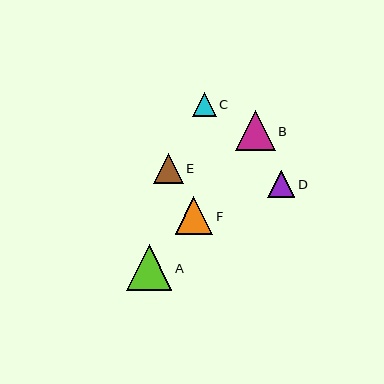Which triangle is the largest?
Triangle A is the largest with a size of approximately 46 pixels.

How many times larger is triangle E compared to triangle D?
Triangle E is approximately 1.1 times the size of triangle D.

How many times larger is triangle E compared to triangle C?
Triangle E is approximately 1.3 times the size of triangle C.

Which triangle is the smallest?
Triangle C is the smallest with a size of approximately 24 pixels.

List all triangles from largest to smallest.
From largest to smallest: A, B, F, E, D, C.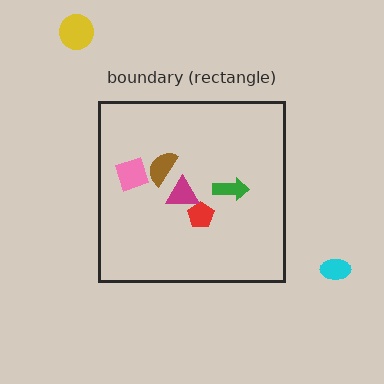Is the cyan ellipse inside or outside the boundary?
Outside.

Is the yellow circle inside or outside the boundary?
Outside.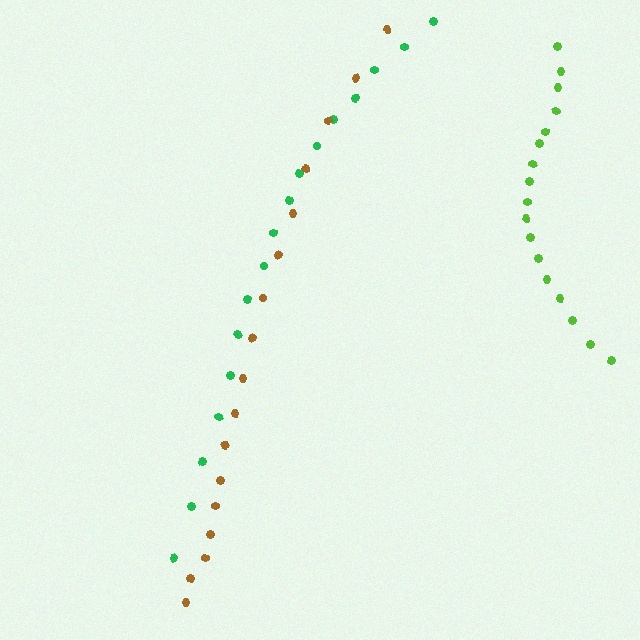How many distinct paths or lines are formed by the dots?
There are 3 distinct paths.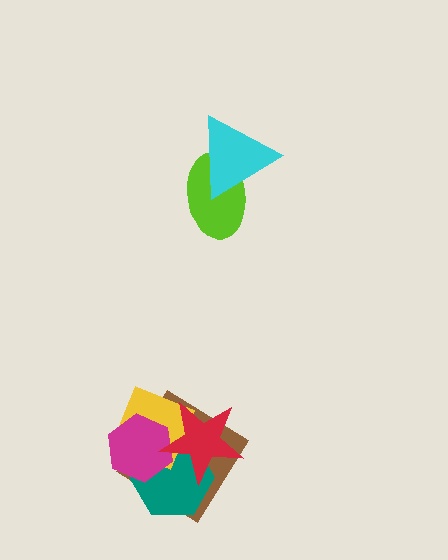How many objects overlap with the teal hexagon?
4 objects overlap with the teal hexagon.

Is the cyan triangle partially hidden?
No, no other shape covers it.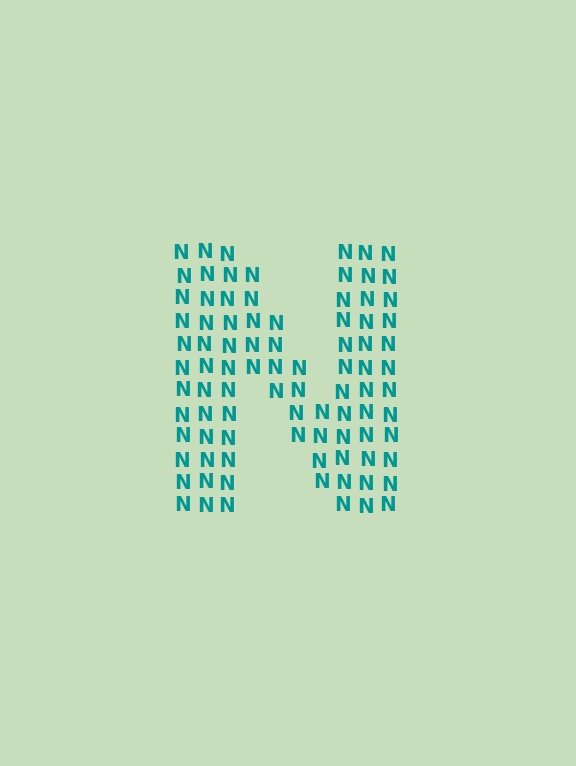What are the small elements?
The small elements are letter N's.